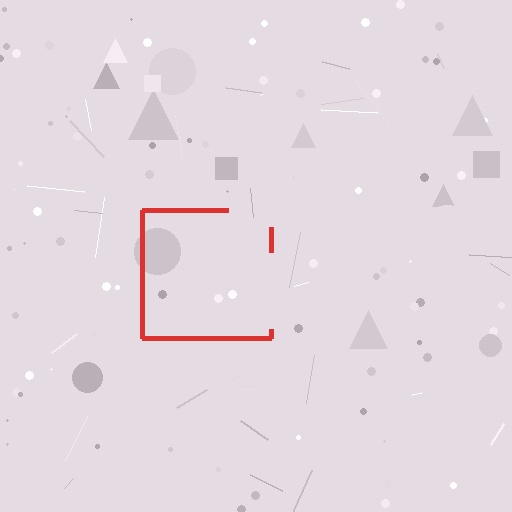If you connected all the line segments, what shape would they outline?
They would outline a square.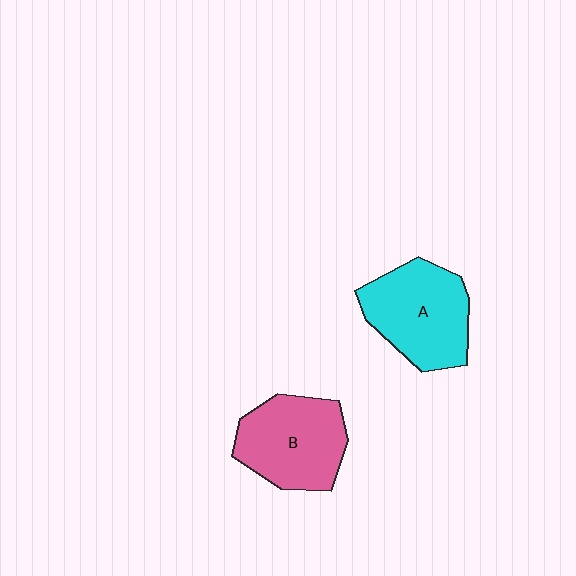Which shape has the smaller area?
Shape B (pink).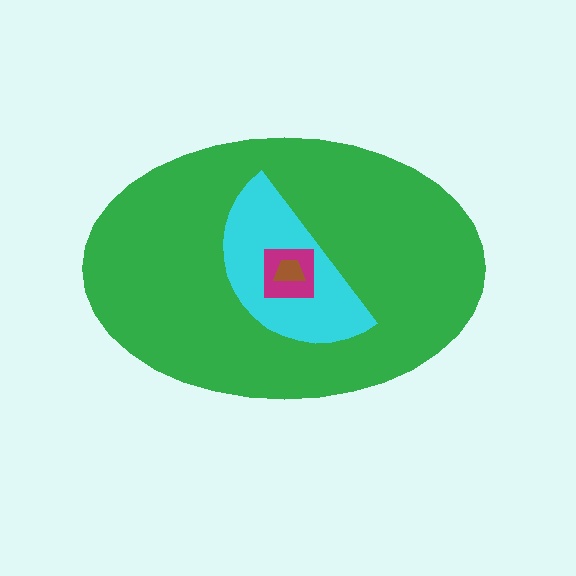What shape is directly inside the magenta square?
The brown trapezoid.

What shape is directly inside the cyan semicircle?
The magenta square.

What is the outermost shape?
The green ellipse.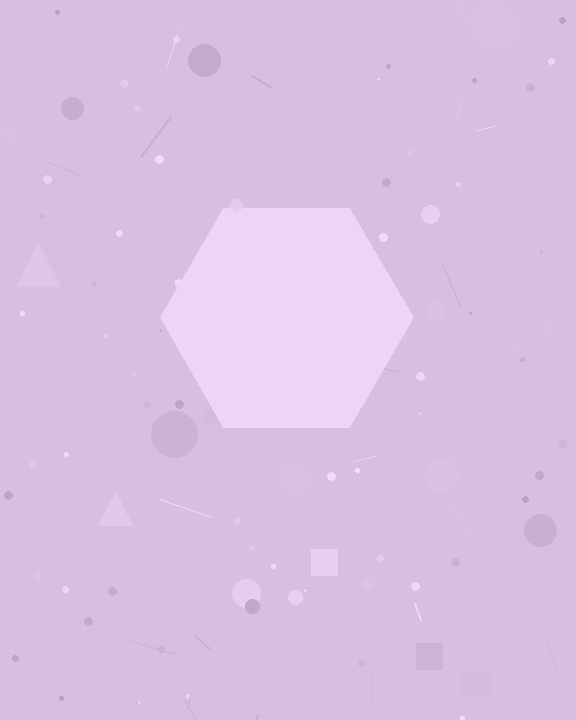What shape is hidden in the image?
A hexagon is hidden in the image.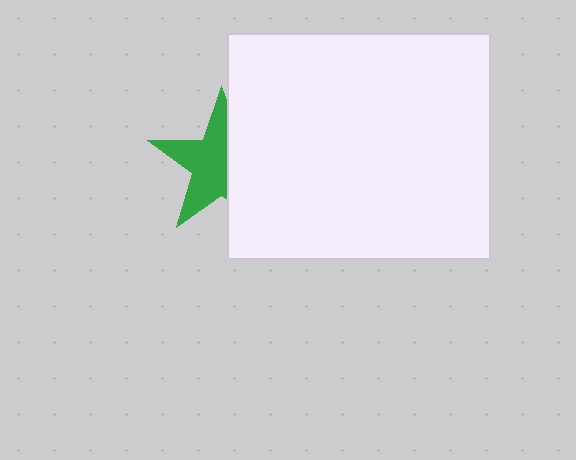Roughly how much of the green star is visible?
About half of it is visible (roughly 58%).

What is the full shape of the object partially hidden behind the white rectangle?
The partially hidden object is a green star.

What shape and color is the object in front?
The object in front is a white rectangle.